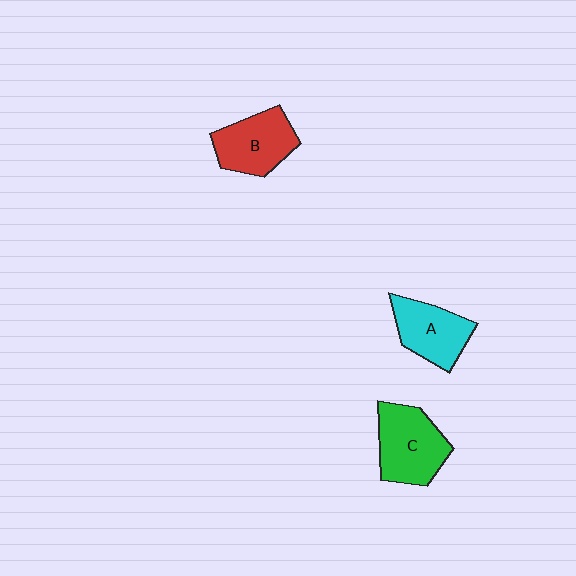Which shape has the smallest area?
Shape A (cyan).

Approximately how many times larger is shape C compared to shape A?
Approximately 1.2 times.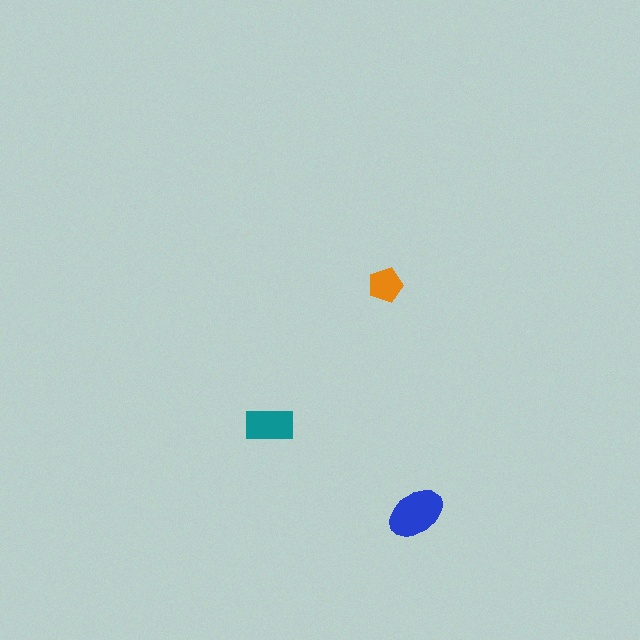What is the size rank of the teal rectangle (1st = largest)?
2nd.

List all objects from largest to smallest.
The blue ellipse, the teal rectangle, the orange pentagon.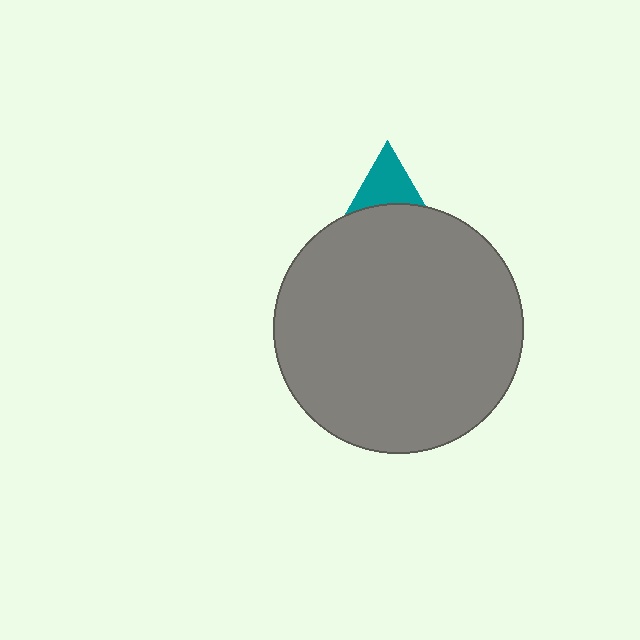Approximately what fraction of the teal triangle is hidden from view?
Roughly 67% of the teal triangle is hidden behind the gray circle.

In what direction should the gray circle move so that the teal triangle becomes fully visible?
The gray circle should move down. That is the shortest direction to clear the overlap and leave the teal triangle fully visible.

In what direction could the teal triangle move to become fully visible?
The teal triangle could move up. That would shift it out from behind the gray circle entirely.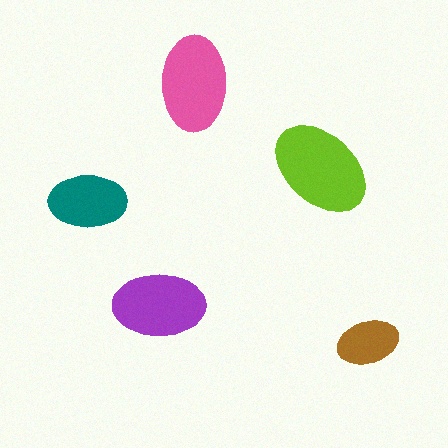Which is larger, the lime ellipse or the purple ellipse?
The lime one.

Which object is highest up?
The pink ellipse is topmost.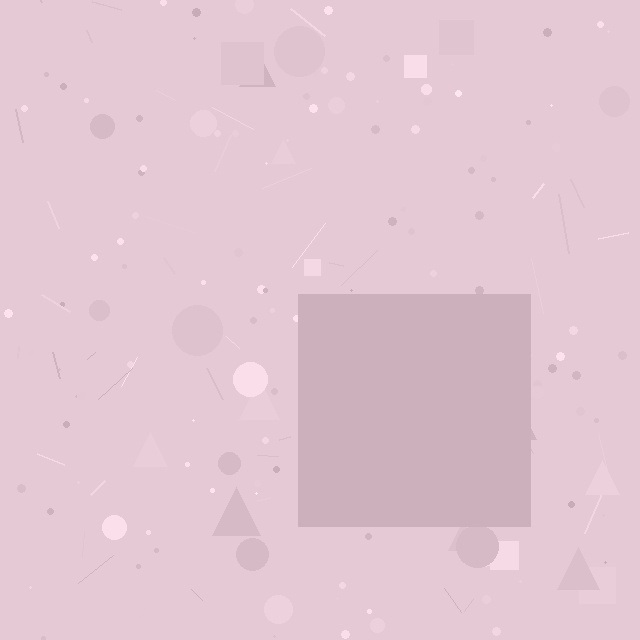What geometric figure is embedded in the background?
A square is embedded in the background.